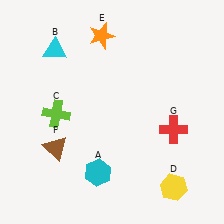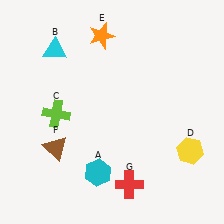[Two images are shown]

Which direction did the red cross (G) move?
The red cross (G) moved down.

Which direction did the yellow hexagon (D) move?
The yellow hexagon (D) moved up.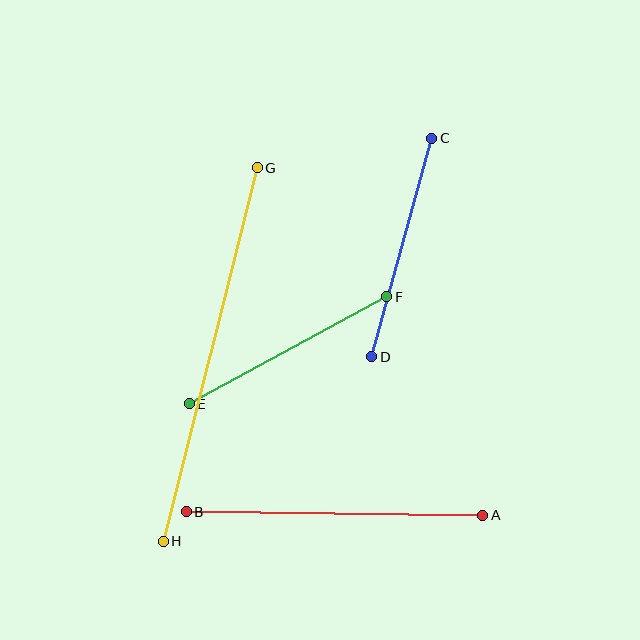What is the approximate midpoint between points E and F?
The midpoint is at approximately (288, 350) pixels.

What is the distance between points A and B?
The distance is approximately 297 pixels.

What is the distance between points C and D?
The distance is approximately 227 pixels.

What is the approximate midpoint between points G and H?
The midpoint is at approximately (210, 355) pixels.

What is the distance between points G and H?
The distance is approximately 385 pixels.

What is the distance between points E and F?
The distance is approximately 224 pixels.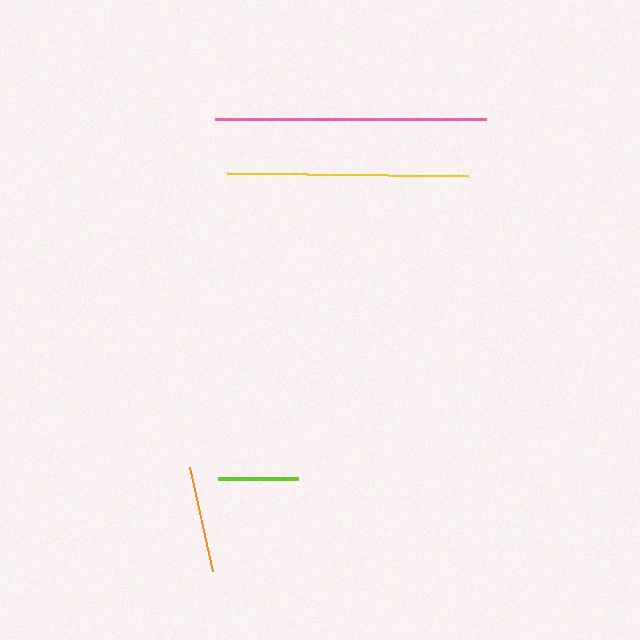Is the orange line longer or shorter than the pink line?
The pink line is longer than the orange line.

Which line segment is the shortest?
The lime line is the shortest at approximately 80 pixels.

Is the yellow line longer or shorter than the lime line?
The yellow line is longer than the lime line.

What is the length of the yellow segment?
The yellow segment is approximately 241 pixels long.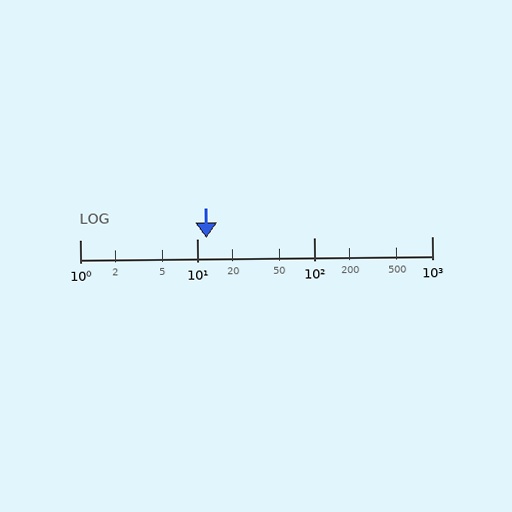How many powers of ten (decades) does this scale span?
The scale spans 3 decades, from 1 to 1000.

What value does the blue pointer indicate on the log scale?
The pointer indicates approximately 12.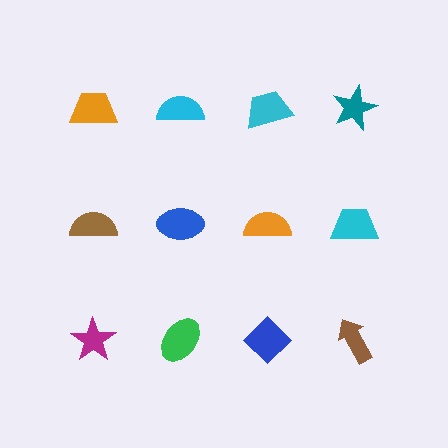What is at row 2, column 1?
A brown semicircle.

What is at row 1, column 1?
An orange trapezoid.